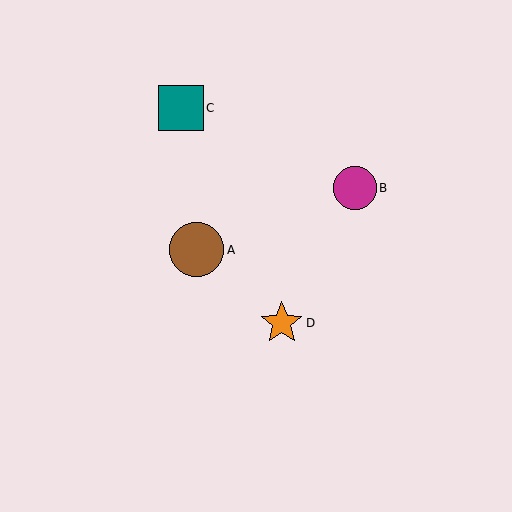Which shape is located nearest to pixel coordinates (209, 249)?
The brown circle (labeled A) at (196, 250) is nearest to that location.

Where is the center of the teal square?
The center of the teal square is at (181, 108).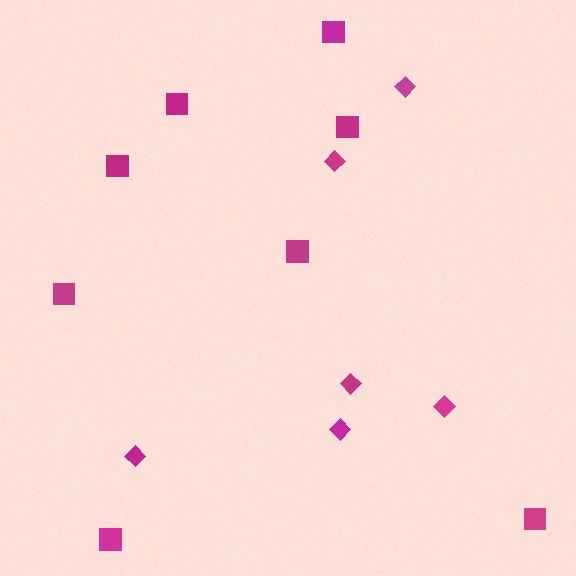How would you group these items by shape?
There are 2 groups: one group of diamonds (6) and one group of squares (8).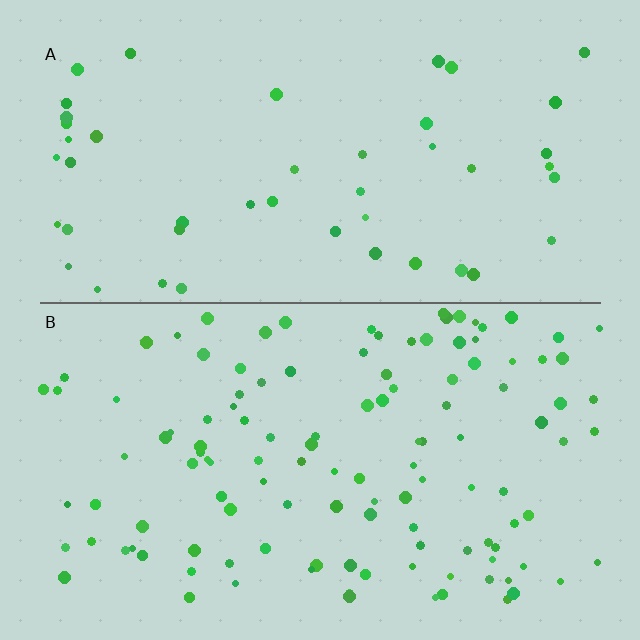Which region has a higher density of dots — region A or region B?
B (the bottom).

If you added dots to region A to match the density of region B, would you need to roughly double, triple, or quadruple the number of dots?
Approximately triple.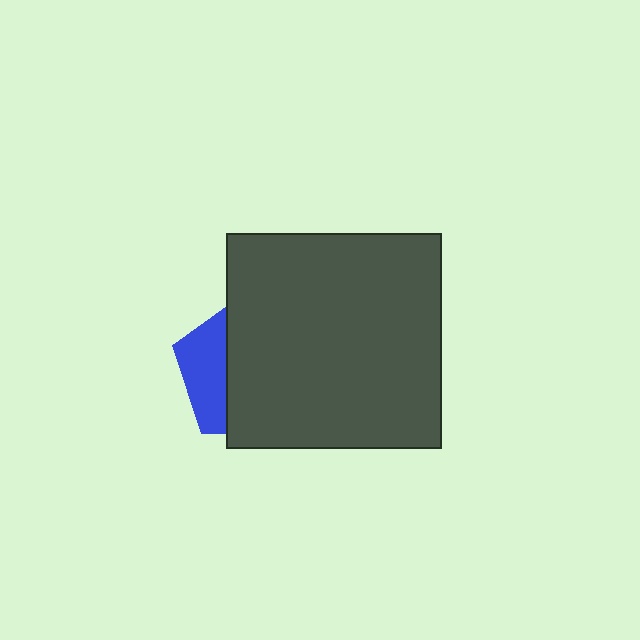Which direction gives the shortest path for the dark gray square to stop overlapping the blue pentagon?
Moving right gives the shortest separation.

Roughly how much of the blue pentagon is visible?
A small part of it is visible (roughly 30%).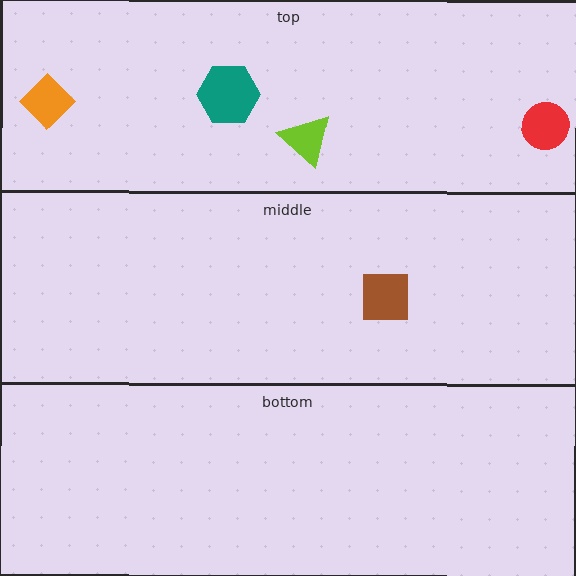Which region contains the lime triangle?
The top region.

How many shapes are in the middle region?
1.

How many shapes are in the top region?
4.